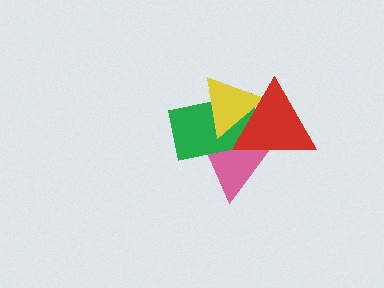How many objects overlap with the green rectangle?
3 objects overlap with the green rectangle.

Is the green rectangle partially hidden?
Yes, it is partially covered by another shape.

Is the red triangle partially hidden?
No, no other shape covers it.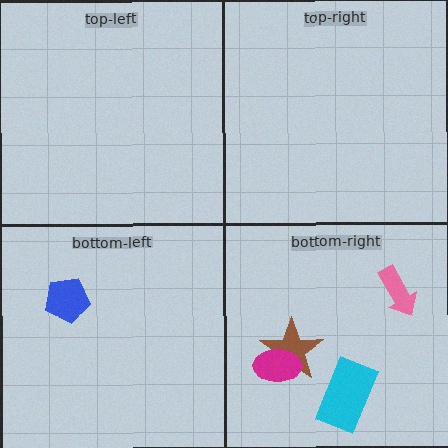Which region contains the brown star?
The bottom-right region.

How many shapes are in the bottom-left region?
1.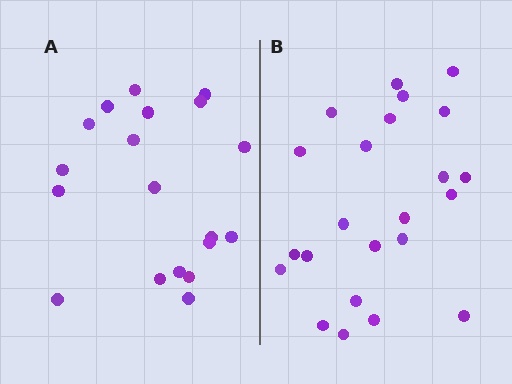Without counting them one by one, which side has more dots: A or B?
Region B (the right region) has more dots.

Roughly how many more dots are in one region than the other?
Region B has about 4 more dots than region A.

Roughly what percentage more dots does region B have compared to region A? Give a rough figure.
About 20% more.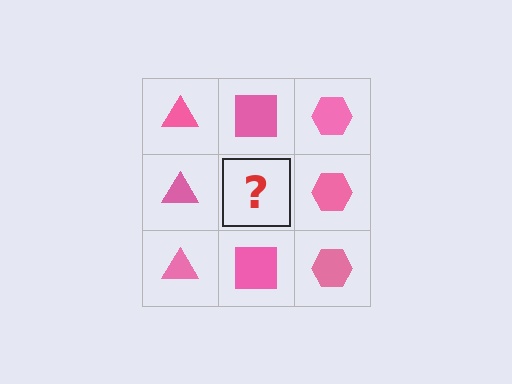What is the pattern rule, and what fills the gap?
The rule is that each column has a consistent shape. The gap should be filled with a pink square.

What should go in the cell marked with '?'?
The missing cell should contain a pink square.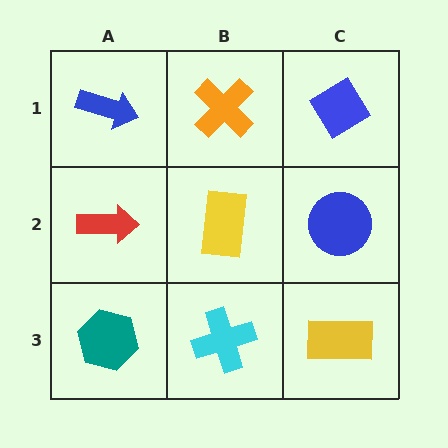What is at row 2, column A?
A red arrow.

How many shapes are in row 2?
3 shapes.